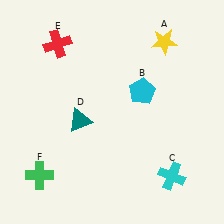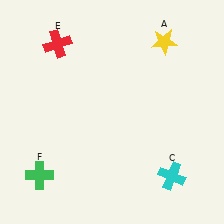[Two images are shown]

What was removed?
The cyan pentagon (B), the teal triangle (D) were removed in Image 2.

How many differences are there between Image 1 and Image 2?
There are 2 differences between the two images.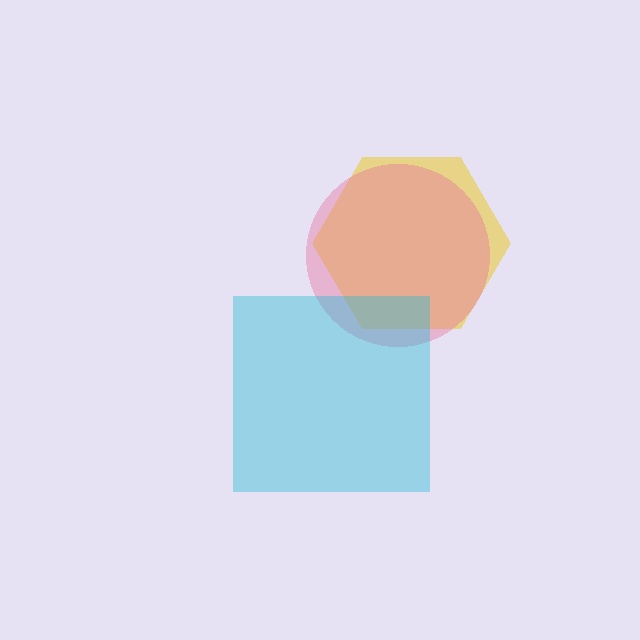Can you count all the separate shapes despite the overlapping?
Yes, there are 3 separate shapes.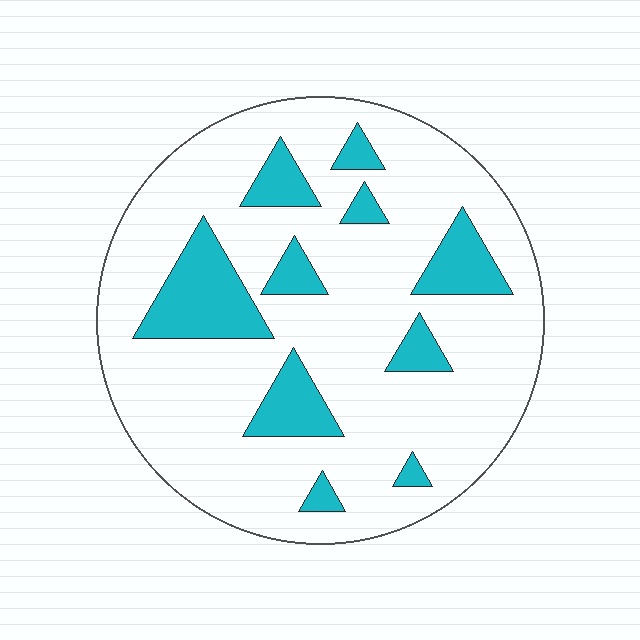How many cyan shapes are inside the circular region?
10.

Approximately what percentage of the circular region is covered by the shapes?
Approximately 20%.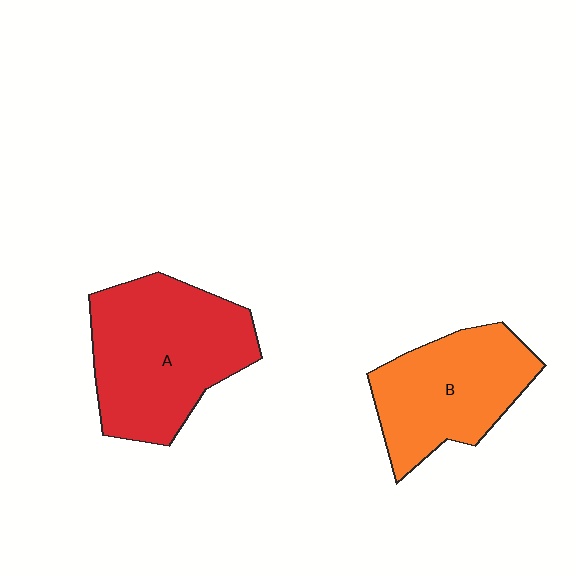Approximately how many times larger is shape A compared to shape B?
Approximately 1.3 times.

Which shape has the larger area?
Shape A (red).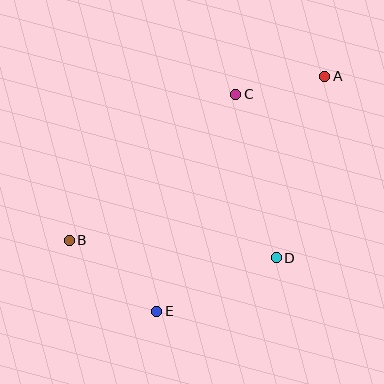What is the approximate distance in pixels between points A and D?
The distance between A and D is approximately 188 pixels.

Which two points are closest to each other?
Points A and C are closest to each other.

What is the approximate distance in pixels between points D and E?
The distance between D and E is approximately 131 pixels.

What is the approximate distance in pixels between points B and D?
The distance between B and D is approximately 208 pixels.